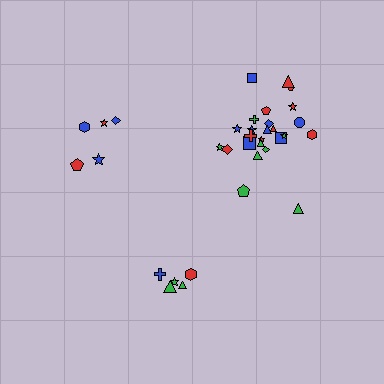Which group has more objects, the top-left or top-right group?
The top-right group.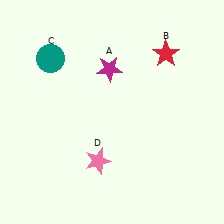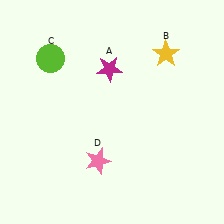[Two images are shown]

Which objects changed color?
B changed from red to yellow. C changed from teal to lime.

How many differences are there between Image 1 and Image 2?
There are 2 differences between the two images.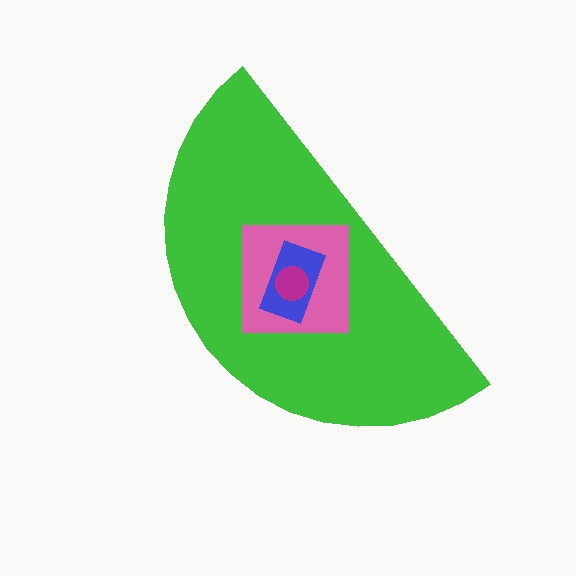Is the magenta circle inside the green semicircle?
Yes.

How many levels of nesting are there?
4.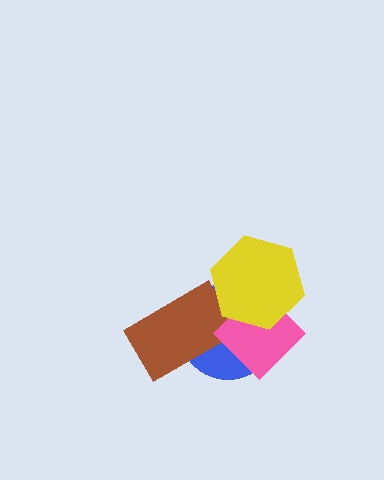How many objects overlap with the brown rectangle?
2 objects overlap with the brown rectangle.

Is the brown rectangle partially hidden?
Yes, it is partially covered by another shape.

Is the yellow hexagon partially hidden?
No, no other shape covers it.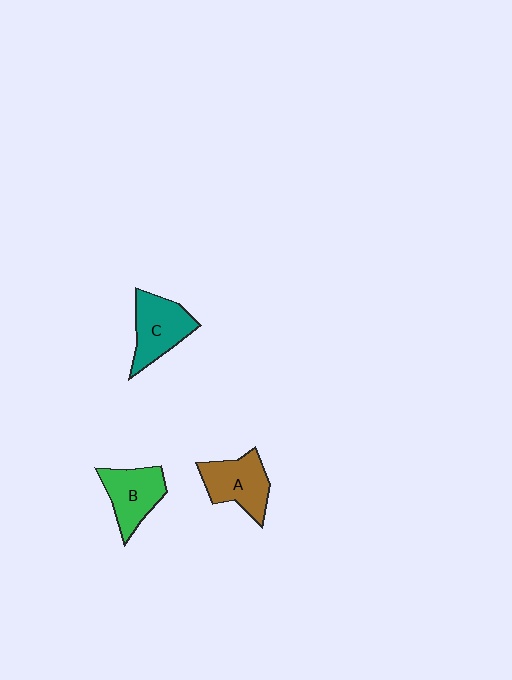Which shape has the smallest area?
Shape B (green).